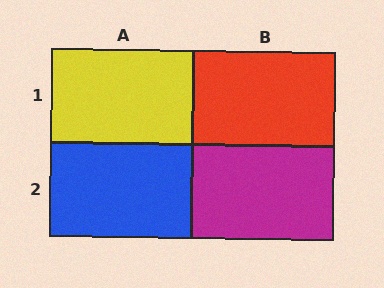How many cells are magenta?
1 cell is magenta.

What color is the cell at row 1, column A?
Yellow.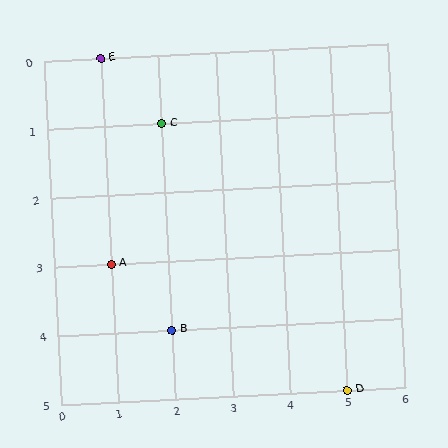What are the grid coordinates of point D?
Point D is at grid coordinates (5, 5).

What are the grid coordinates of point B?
Point B is at grid coordinates (2, 4).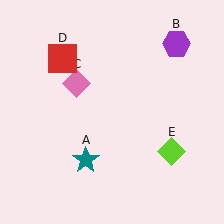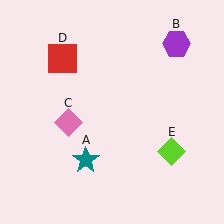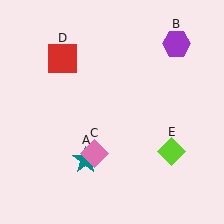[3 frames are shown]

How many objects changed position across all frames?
1 object changed position: pink diamond (object C).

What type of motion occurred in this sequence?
The pink diamond (object C) rotated counterclockwise around the center of the scene.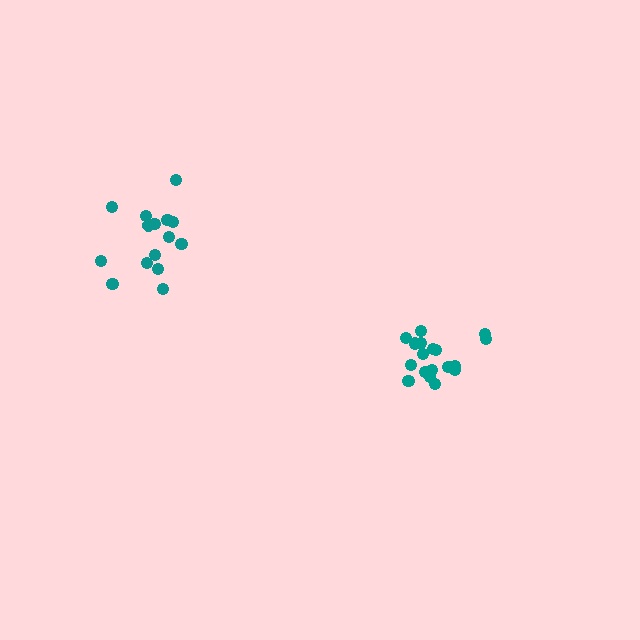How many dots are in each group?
Group 1: 15 dots, Group 2: 19 dots (34 total).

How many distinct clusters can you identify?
There are 2 distinct clusters.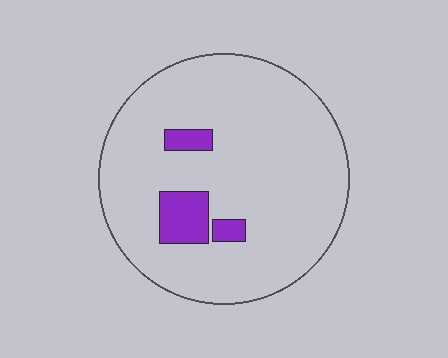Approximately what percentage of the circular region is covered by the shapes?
Approximately 10%.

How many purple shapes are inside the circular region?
3.